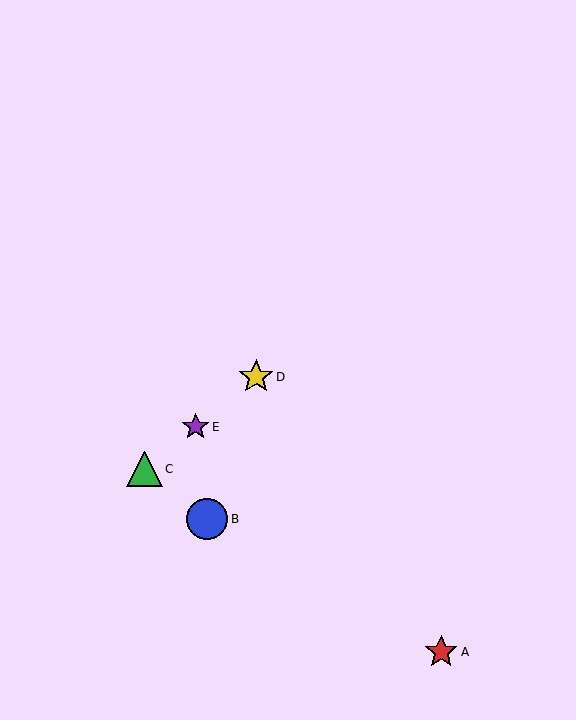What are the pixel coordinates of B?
Object B is at (207, 519).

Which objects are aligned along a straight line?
Objects C, D, E are aligned along a straight line.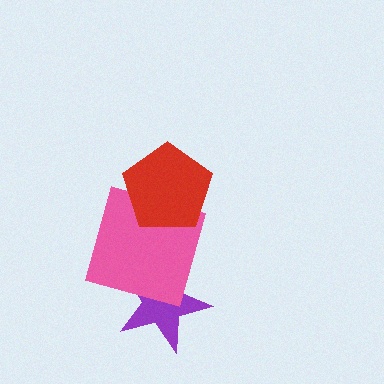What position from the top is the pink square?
The pink square is 2nd from the top.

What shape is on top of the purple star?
The pink square is on top of the purple star.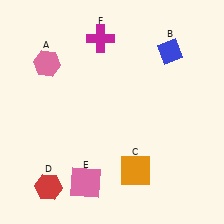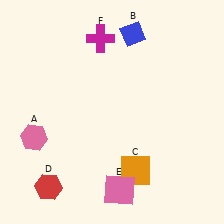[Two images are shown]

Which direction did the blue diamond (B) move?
The blue diamond (B) moved left.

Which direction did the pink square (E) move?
The pink square (E) moved right.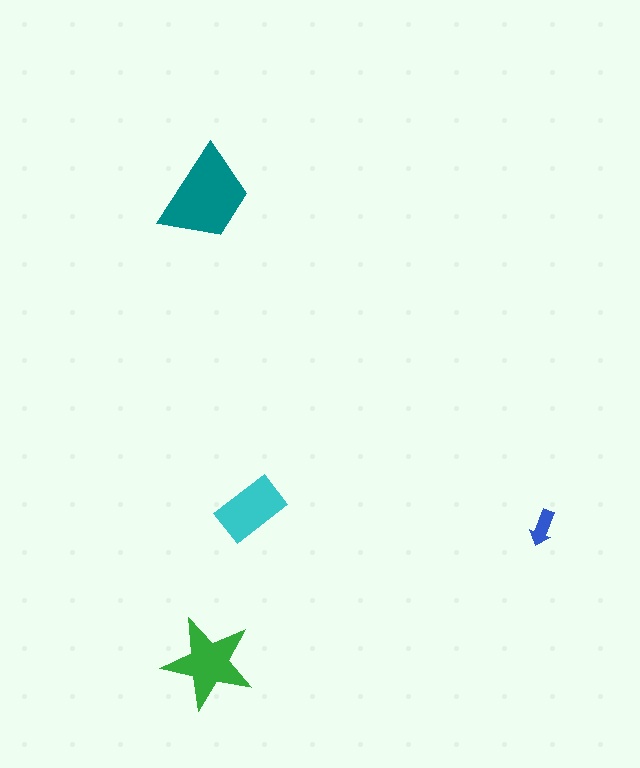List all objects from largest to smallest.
The teal trapezoid, the green star, the cyan rectangle, the blue arrow.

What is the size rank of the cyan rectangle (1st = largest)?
3rd.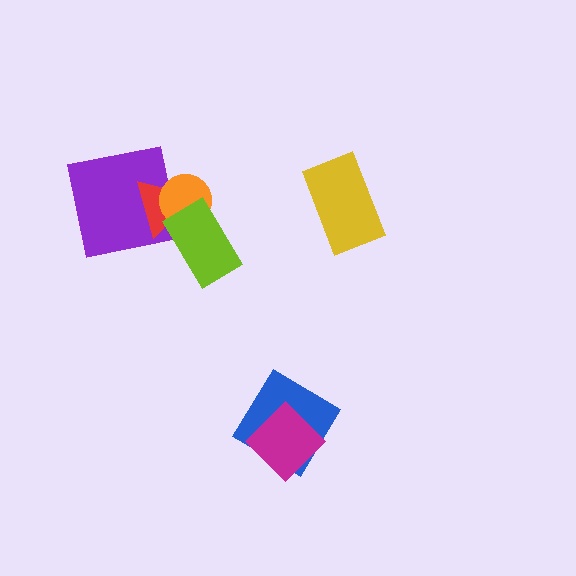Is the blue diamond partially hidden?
Yes, it is partially covered by another shape.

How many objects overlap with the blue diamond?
1 object overlaps with the blue diamond.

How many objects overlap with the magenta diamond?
1 object overlaps with the magenta diamond.